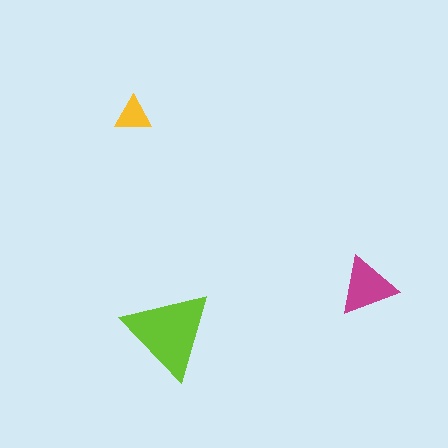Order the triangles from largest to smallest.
the lime one, the magenta one, the yellow one.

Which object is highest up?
The yellow triangle is topmost.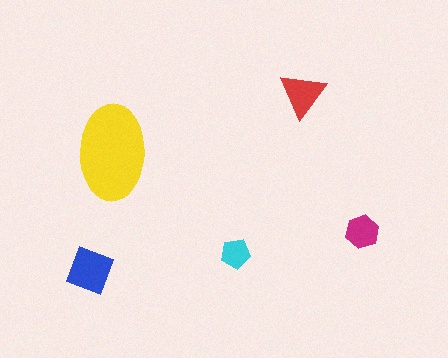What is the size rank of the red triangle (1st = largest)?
3rd.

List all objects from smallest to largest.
The cyan pentagon, the magenta hexagon, the red triangle, the blue diamond, the yellow ellipse.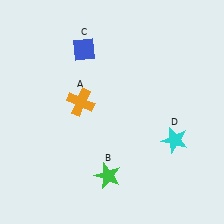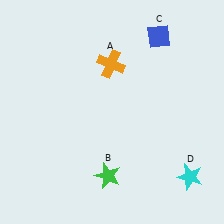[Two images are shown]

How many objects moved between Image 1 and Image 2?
3 objects moved between the two images.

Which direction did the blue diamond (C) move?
The blue diamond (C) moved right.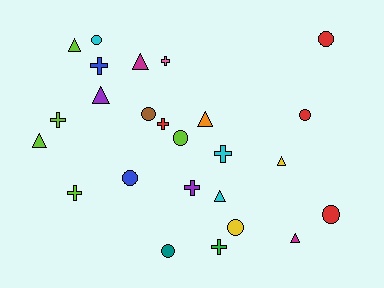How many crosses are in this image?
There are 8 crosses.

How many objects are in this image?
There are 25 objects.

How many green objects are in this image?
There is 1 green object.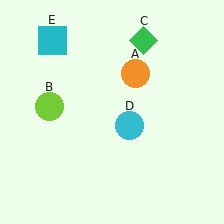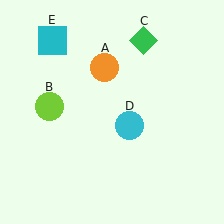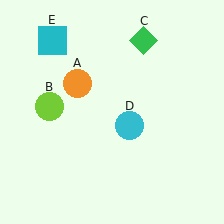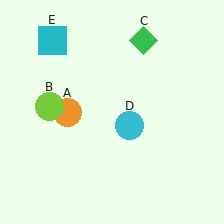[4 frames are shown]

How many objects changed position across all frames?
1 object changed position: orange circle (object A).